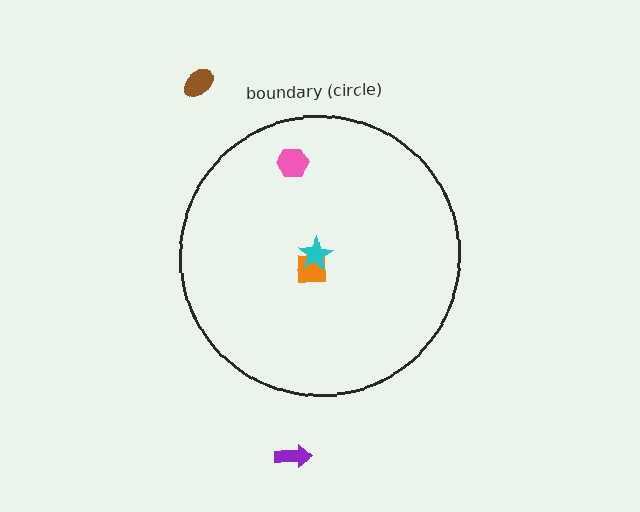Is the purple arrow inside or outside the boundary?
Outside.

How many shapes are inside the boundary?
3 inside, 2 outside.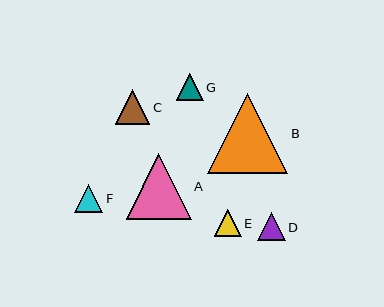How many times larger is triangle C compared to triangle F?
Triangle C is approximately 1.2 times the size of triangle F.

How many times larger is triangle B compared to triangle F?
Triangle B is approximately 2.8 times the size of triangle F.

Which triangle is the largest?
Triangle B is the largest with a size of approximately 80 pixels.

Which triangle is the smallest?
Triangle G is the smallest with a size of approximately 26 pixels.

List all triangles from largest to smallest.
From largest to smallest: B, A, C, F, D, E, G.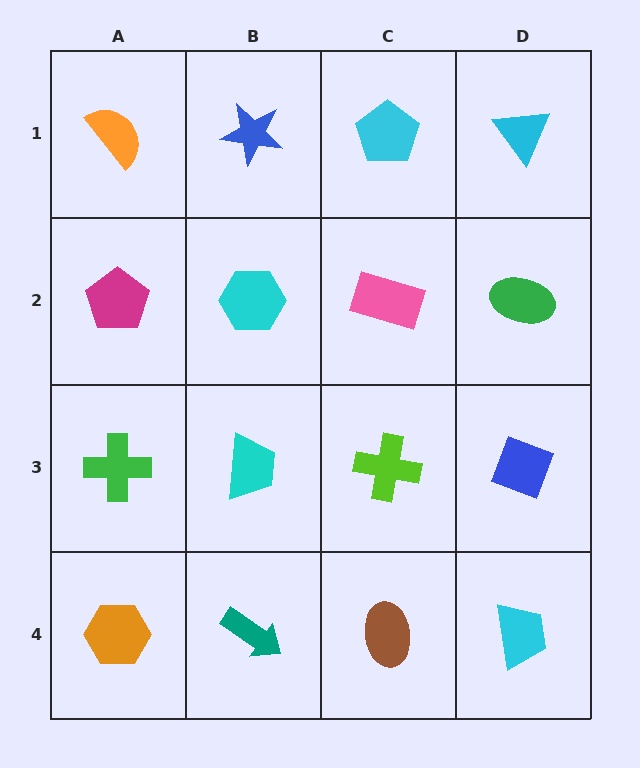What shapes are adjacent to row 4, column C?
A lime cross (row 3, column C), a teal arrow (row 4, column B), a cyan trapezoid (row 4, column D).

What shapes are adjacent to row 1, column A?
A magenta pentagon (row 2, column A), a blue star (row 1, column B).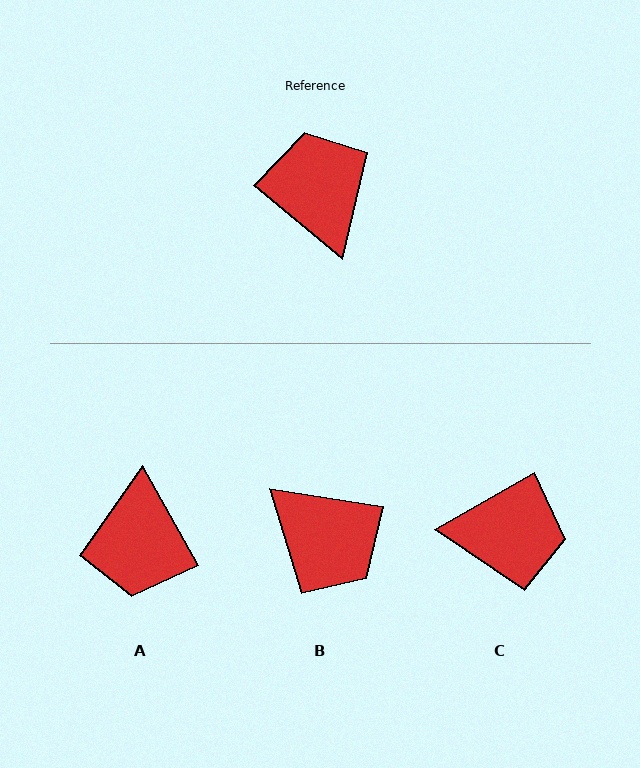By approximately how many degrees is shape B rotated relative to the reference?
Approximately 150 degrees clockwise.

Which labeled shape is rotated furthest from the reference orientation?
A, about 158 degrees away.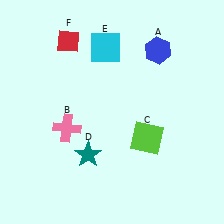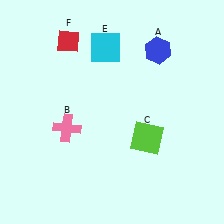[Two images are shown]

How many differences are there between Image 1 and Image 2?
There is 1 difference between the two images.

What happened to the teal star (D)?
The teal star (D) was removed in Image 2. It was in the bottom-left area of Image 1.